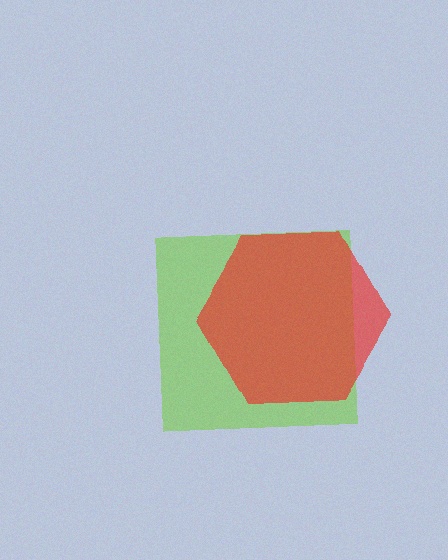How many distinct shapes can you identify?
There are 2 distinct shapes: a lime square, a red hexagon.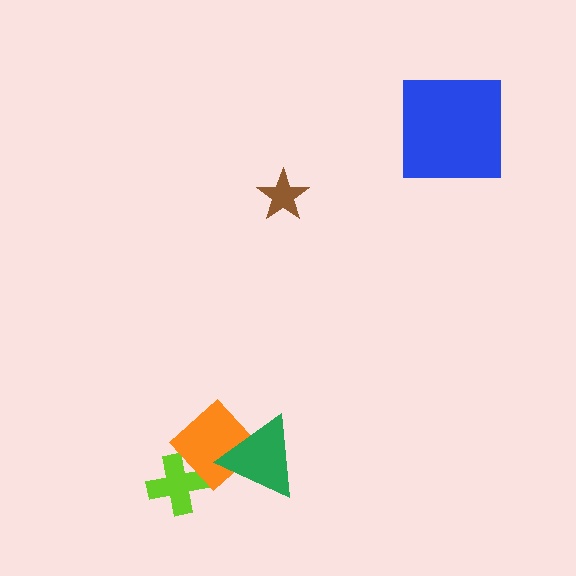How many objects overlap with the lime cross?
1 object overlaps with the lime cross.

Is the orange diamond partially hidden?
Yes, it is partially covered by another shape.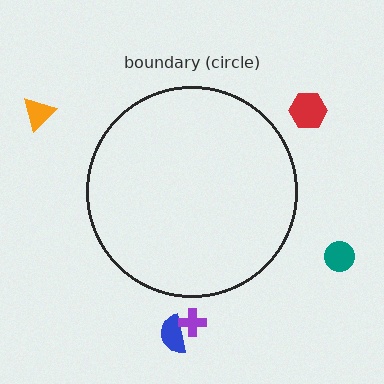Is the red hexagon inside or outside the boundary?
Outside.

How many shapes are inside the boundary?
0 inside, 5 outside.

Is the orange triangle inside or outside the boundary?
Outside.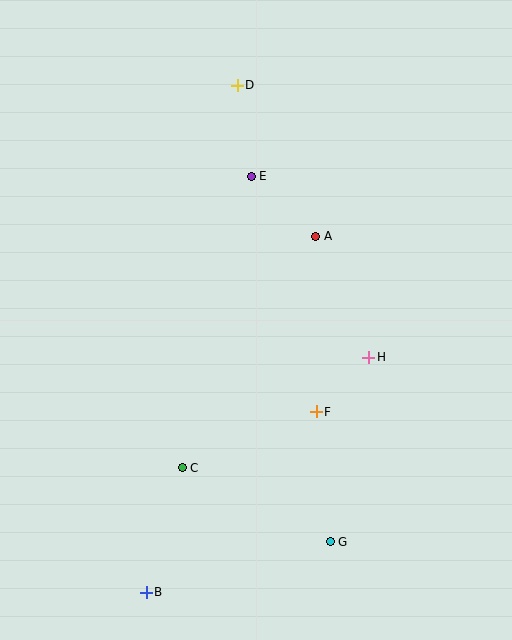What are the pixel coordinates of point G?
Point G is at (330, 542).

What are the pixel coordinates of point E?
Point E is at (251, 176).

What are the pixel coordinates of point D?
Point D is at (237, 85).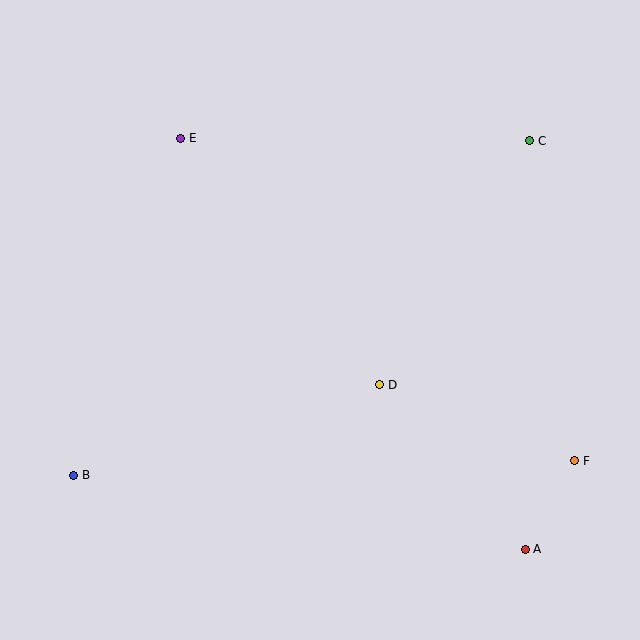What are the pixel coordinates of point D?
Point D is at (380, 385).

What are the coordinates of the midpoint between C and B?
The midpoint between C and B is at (302, 308).